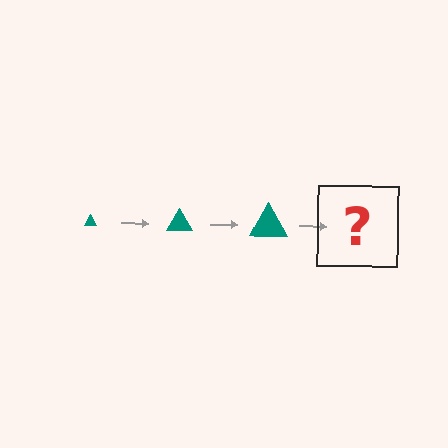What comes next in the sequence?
The next element should be a teal triangle, larger than the previous one.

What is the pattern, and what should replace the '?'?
The pattern is that the triangle gets progressively larger each step. The '?' should be a teal triangle, larger than the previous one.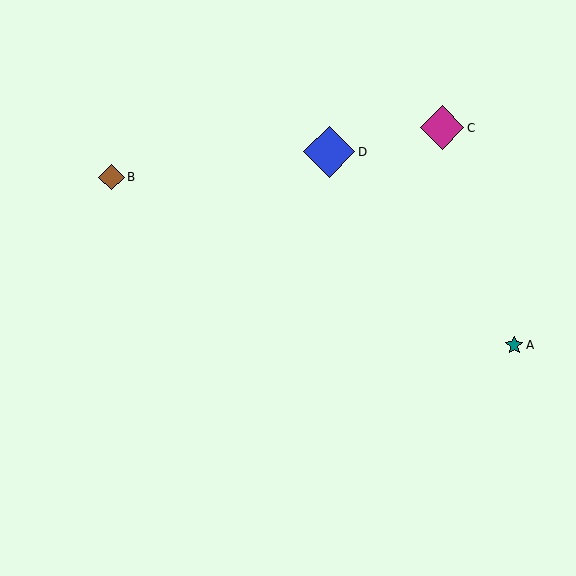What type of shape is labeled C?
Shape C is a magenta diamond.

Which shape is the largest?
The blue diamond (labeled D) is the largest.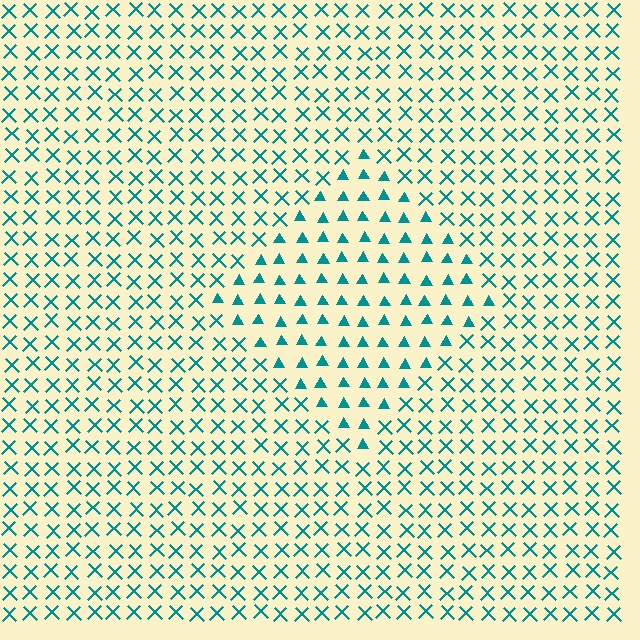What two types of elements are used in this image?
The image uses triangles inside the diamond region and X marks outside it.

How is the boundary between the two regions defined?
The boundary is defined by a change in element shape: triangles inside vs. X marks outside. All elements share the same color and spacing.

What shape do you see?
I see a diamond.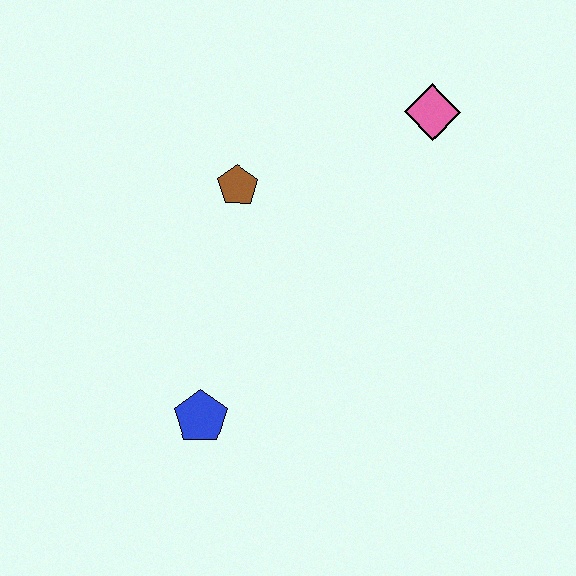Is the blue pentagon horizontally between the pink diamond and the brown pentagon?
No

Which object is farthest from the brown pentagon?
The blue pentagon is farthest from the brown pentagon.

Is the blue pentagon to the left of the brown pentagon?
Yes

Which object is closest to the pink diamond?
The brown pentagon is closest to the pink diamond.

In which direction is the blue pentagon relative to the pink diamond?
The blue pentagon is below the pink diamond.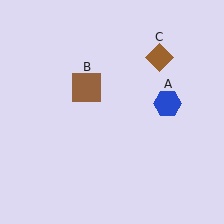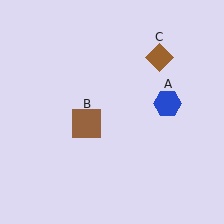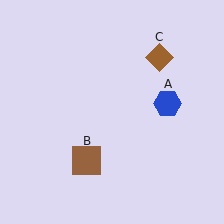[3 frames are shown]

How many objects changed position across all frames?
1 object changed position: brown square (object B).